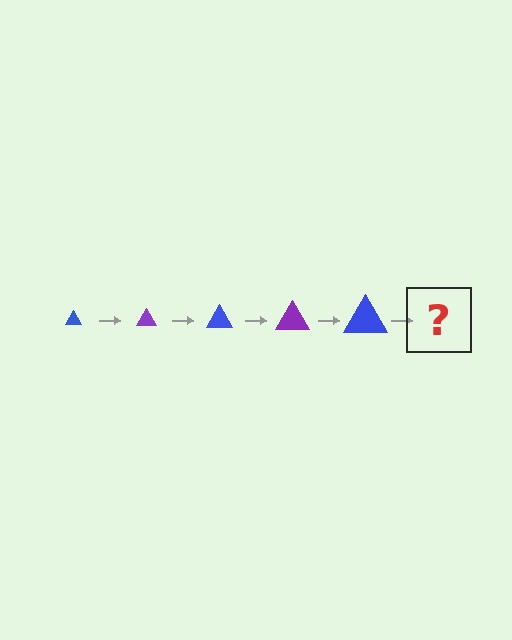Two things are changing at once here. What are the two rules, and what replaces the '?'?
The two rules are that the triangle grows larger each step and the color cycles through blue and purple. The '?' should be a purple triangle, larger than the previous one.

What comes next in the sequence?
The next element should be a purple triangle, larger than the previous one.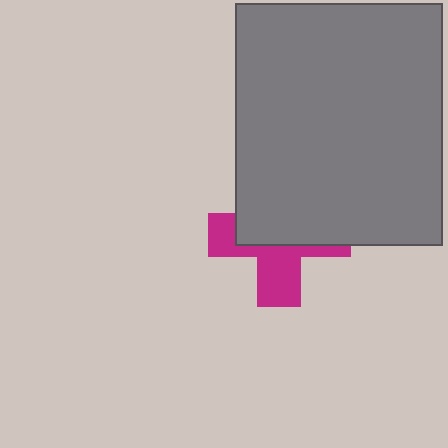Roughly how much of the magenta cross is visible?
A small part of it is visible (roughly 45%).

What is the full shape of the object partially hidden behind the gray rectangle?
The partially hidden object is a magenta cross.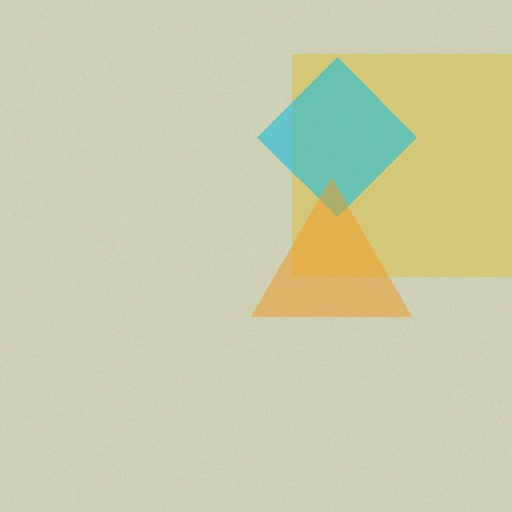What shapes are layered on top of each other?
The layered shapes are: a yellow square, a cyan diamond, an orange triangle.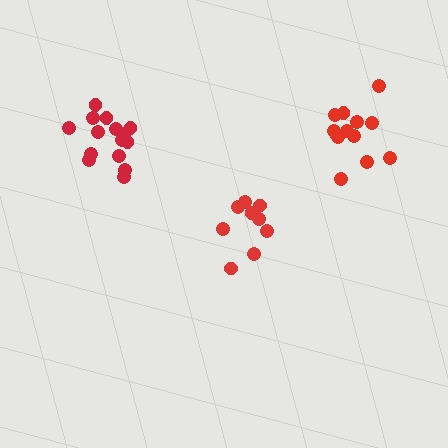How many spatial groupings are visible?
There are 3 spatial groupings.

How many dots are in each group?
Group 1: 13 dots, Group 2: 9 dots, Group 3: 15 dots (37 total).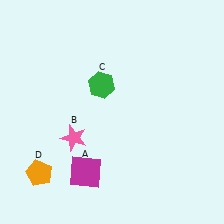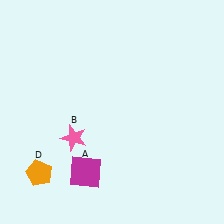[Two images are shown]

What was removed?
The green hexagon (C) was removed in Image 2.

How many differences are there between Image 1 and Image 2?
There is 1 difference between the two images.